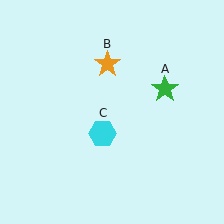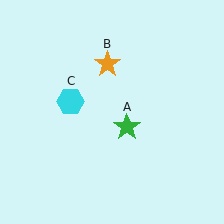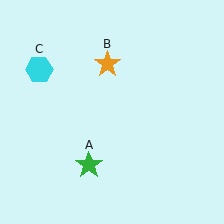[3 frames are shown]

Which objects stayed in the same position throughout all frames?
Orange star (object B) remained stationary.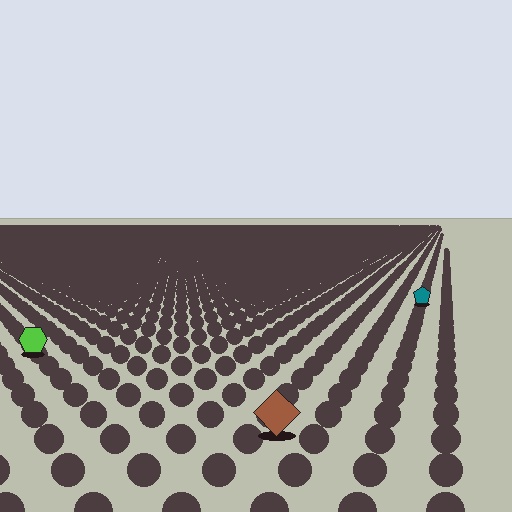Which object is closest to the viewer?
The brown diamond is closest. The texture marks near it are larger and more spread out.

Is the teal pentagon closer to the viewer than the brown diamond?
No. The brown diamond is closer — you can tell from the texture gradient: the ground texture is coarser near it.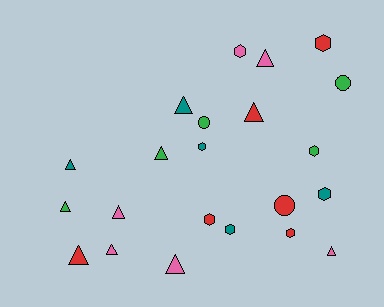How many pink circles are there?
There are no pink circles.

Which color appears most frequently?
Red, with 6 objects.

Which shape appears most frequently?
Triangle, with 11 objects.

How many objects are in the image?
There are 22 objects.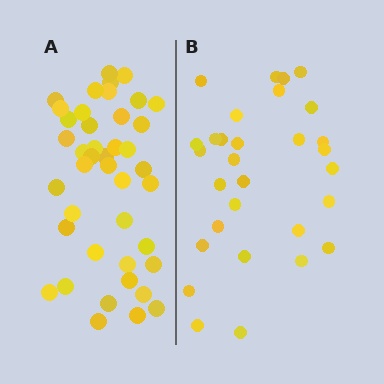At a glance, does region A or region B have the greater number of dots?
Region A (the left region) has more dots.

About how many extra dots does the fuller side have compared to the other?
Region A has roughly 12 or so more dots than region B.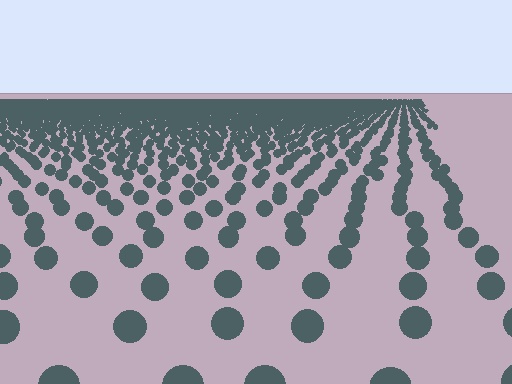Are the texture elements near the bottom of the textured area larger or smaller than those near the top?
Larger. Near the bottom, elements are closer to the viewer and appear at a bigger on-screen size.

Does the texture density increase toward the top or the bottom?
Density increases toward the top.